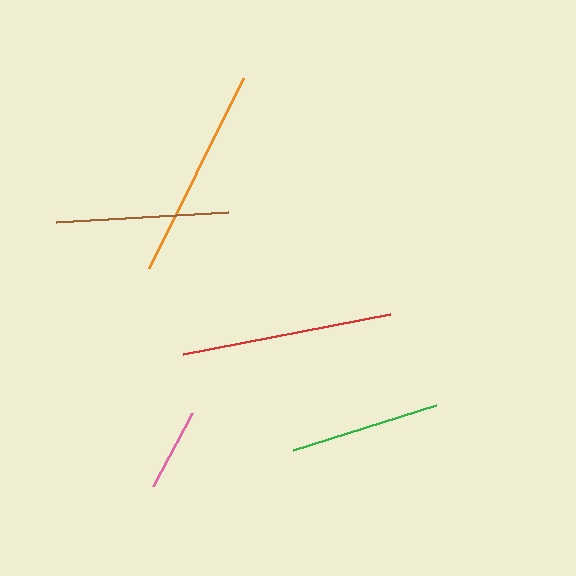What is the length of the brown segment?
The brown segment is approximately 172 pixels long.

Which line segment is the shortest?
The pink line is the shortest at approximately 83 pixels.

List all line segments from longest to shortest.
From longest to shortest: orange, red, brown, green, pink.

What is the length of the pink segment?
The pink segment is approximately 83 pixels long.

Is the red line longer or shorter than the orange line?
The orange line is longer than the red line.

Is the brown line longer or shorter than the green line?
The brown line is longer than the green line.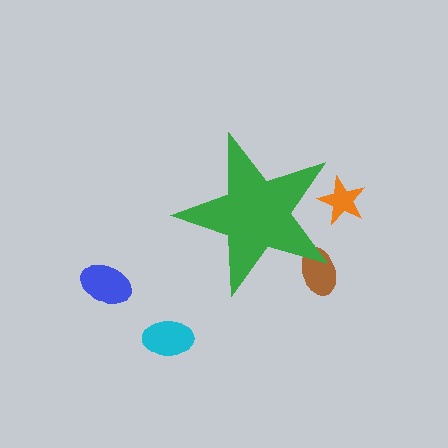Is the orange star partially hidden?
Yes, the orange star is partially hidden behind the green star.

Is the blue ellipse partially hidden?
No, the blue ellipse is fully visible.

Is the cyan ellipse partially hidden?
No, the cyan ellipse is fully visible.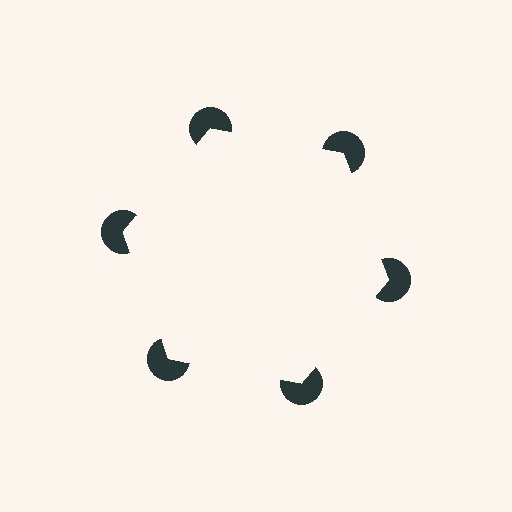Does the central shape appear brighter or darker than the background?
It typically appears slightly brighter than the background, even though no actual brightness change is drawn.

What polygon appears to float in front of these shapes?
An illusory hexagon — its edges are inferred from the aligned wedge cuts in the pac-man discs, not physically drawn.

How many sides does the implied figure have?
6 sides.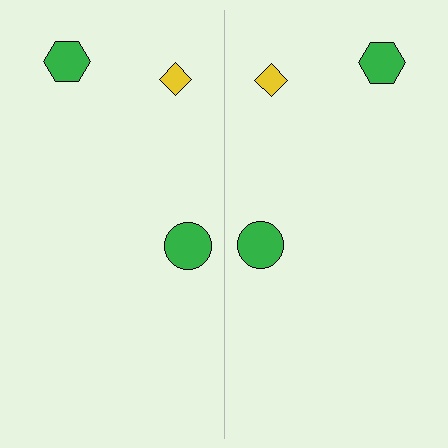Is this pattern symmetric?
Yes, this pattern has bilateral (reflection) symmetry.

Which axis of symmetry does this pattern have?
The pattern has a vertical axis of symmetry running through the center of the image.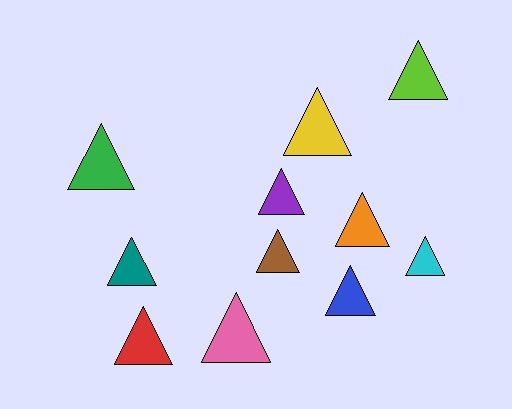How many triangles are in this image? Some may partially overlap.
There are 11 triangles.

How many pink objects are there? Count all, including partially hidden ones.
There is 1 pink object.